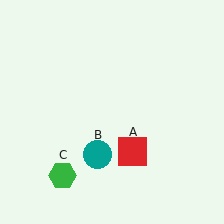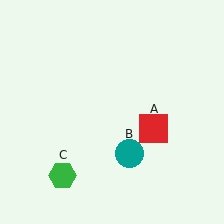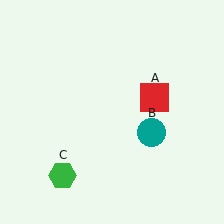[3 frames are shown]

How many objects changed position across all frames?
2 objects changed position: red square (object A), teal circle (object B).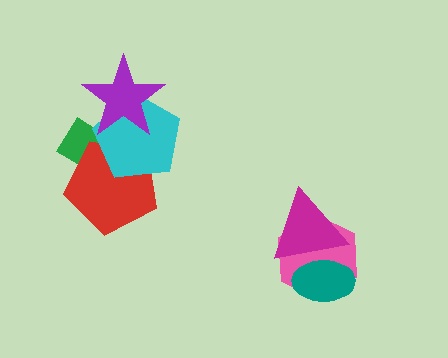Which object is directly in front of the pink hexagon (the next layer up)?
The teal ellipse is directly in front of the pink hexagon.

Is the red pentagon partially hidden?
Yes, it is partially covered by another shape.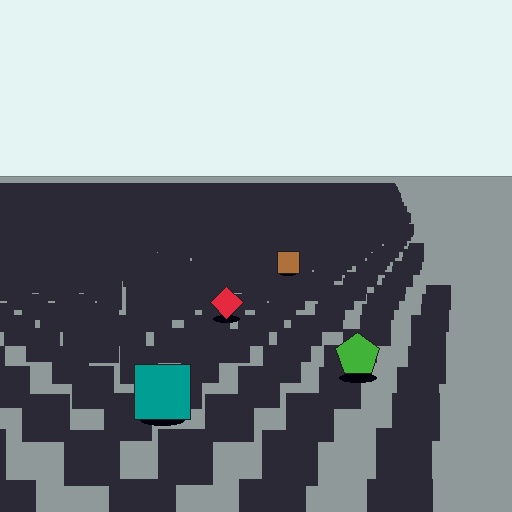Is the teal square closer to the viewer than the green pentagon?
Yes. The teal square is closer — you can tell from the texture gradient: the ground texture is coarser near it.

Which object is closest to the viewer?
The teal square is closest. The texture marks near it are larger and more spread out.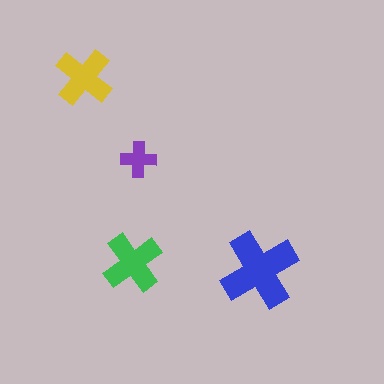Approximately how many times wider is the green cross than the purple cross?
About 1.5 times wider.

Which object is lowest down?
The blue cross is bottommost.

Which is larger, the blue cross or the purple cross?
The blue one.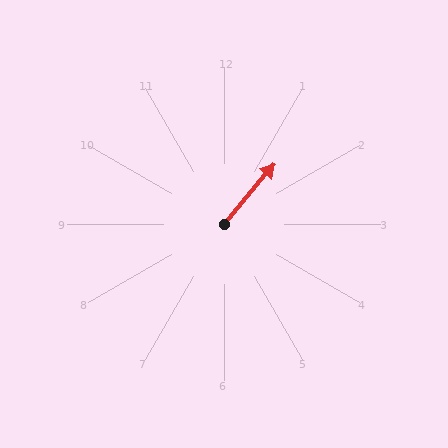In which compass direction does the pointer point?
Northeast.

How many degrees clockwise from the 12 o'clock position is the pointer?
Approximately 40 degrees.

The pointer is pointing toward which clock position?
Roughly 1 o'clock.